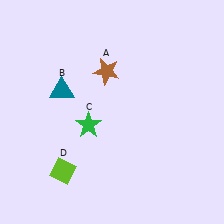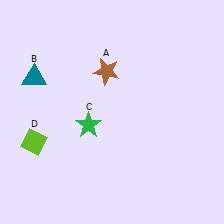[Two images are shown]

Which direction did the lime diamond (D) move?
The lime diamond (D) moved left.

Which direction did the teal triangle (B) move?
The teal triangle (B) moved left.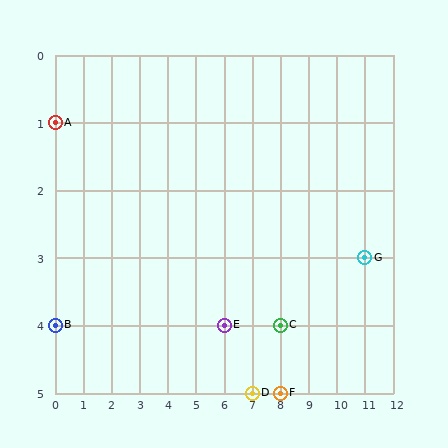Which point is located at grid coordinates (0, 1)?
Point A is at (0, 1).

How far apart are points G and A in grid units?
Points G and A are 11 columns and 2 rows apart (about 11.2 grid units diagonally).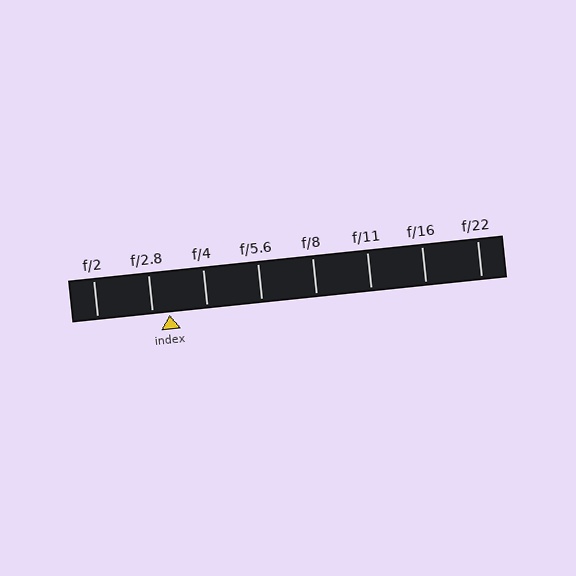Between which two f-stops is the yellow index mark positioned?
The index mark is between f/2.8 and f/4.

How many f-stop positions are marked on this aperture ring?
There are 8 f-stop positions marked.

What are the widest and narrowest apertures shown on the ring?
The widest aperture shown is f/2 and the narrowest is f/22.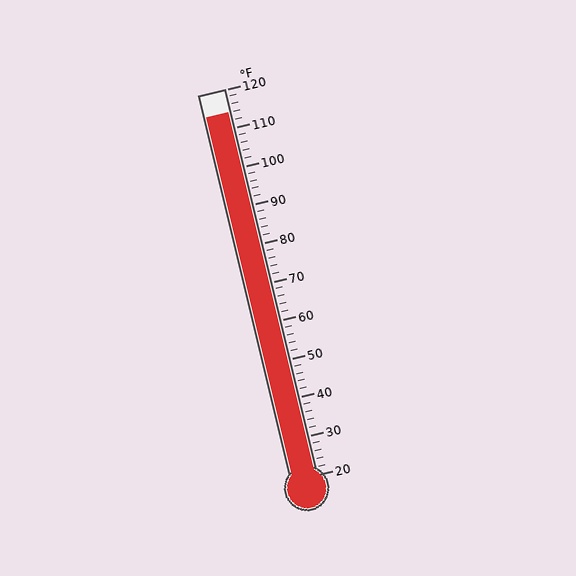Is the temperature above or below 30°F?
The temperature is above 30°F.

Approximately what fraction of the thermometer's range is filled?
The thermometer is filled to approximately 95% of its range.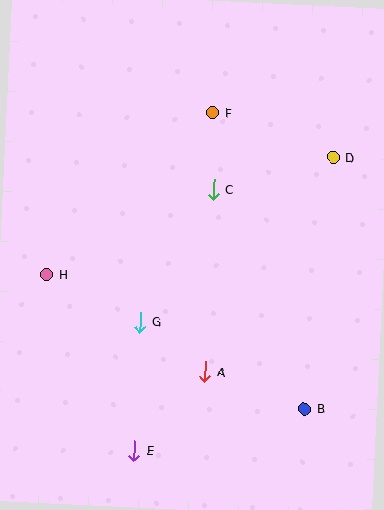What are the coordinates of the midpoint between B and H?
The midpoint between B and H is at (176, 342).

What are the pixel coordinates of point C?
Point C is at (213, 189).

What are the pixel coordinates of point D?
Point D is at (333, 158).